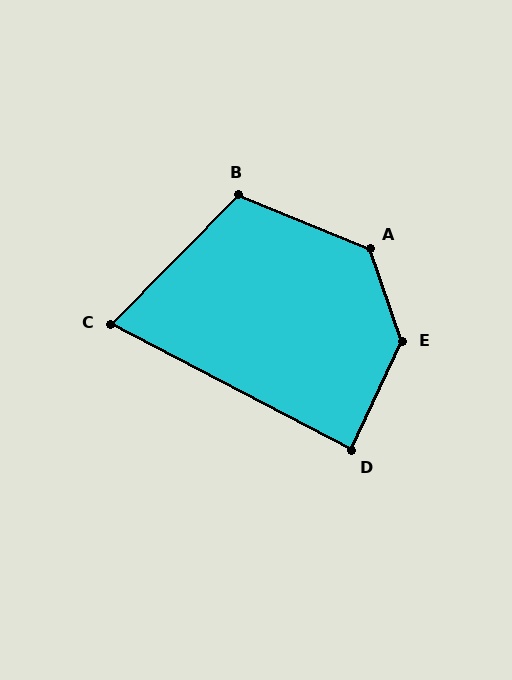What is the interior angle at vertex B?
Approximately 112 degrees (obtuse).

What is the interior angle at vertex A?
Approximately 131 degrees (obtuse).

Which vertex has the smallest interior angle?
C, at approximately 73 degrees.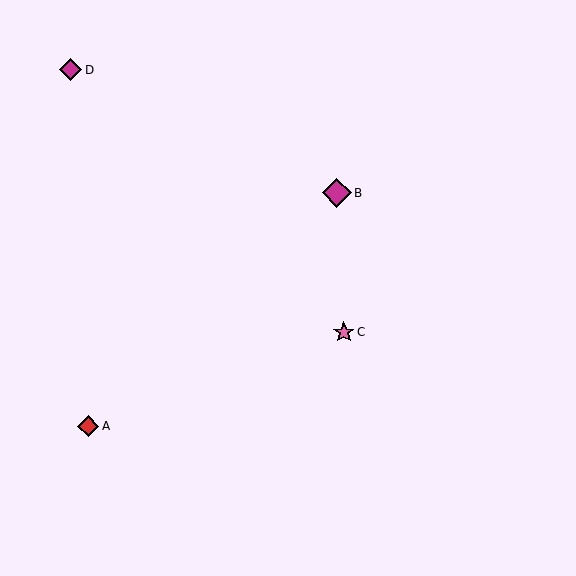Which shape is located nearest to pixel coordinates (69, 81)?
The magenta diamond (labeled D) at (71, 70) is nearest to that location.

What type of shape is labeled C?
Shape C is a pink star.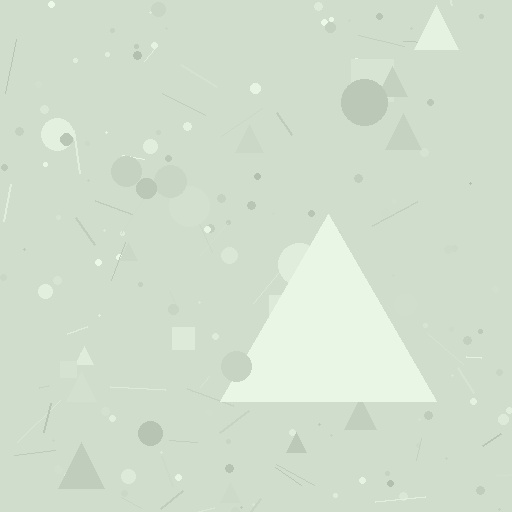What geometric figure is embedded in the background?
A triangle is embedded in the background.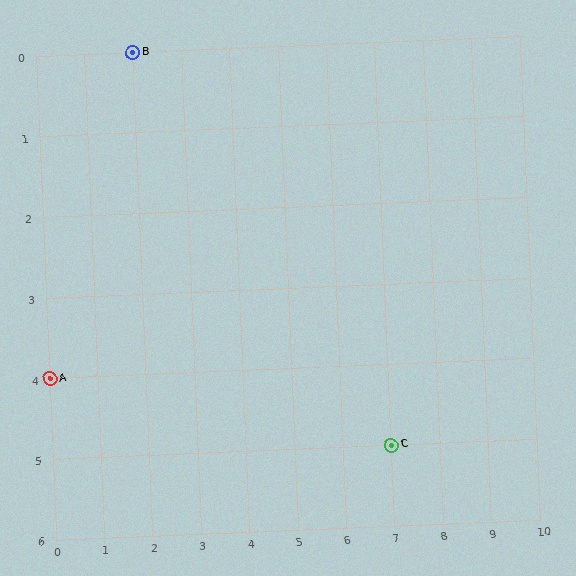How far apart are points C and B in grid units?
Points C and B are 5 columns and 5 rows apart (about 7.1 grid units diagonally).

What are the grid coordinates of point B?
Point B is at grid coordinates (2, 0).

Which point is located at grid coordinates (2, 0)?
Point B is at (2, 0).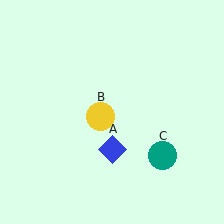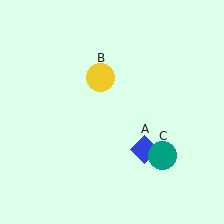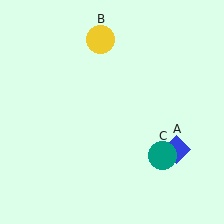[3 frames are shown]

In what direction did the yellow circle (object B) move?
The yellow circle (object B) moved up.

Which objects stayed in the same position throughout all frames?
Teal circle (object C) remained stationary.